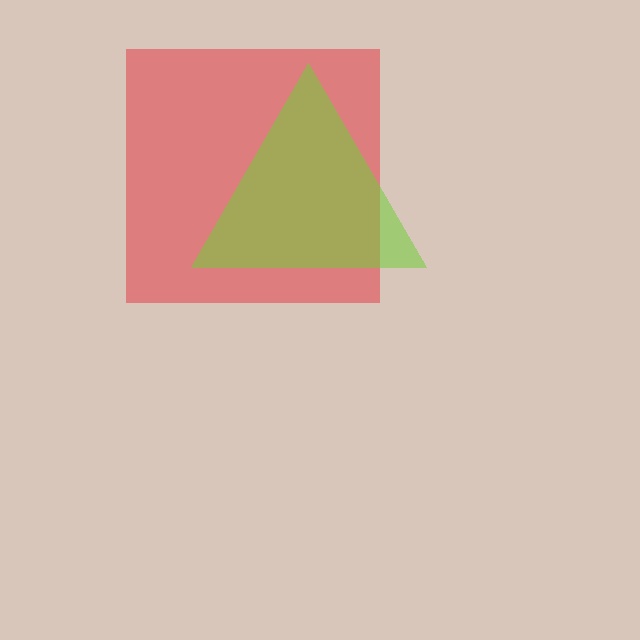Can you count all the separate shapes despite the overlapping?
Yes, there are 2 separate shapes.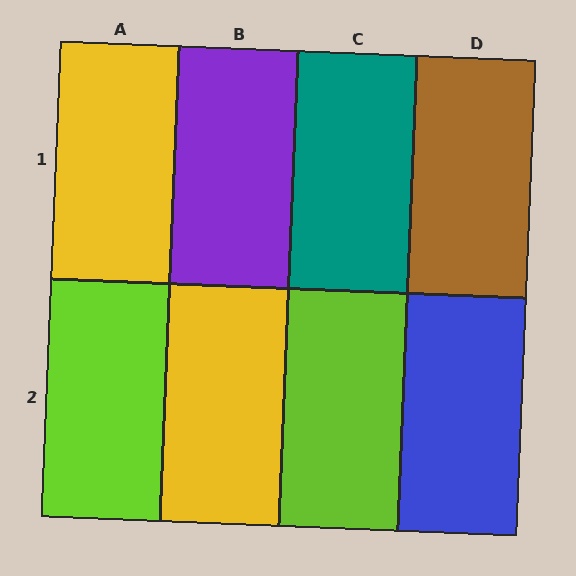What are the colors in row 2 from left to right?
Lime, yellow, lime, blue.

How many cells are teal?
1 cell is teal.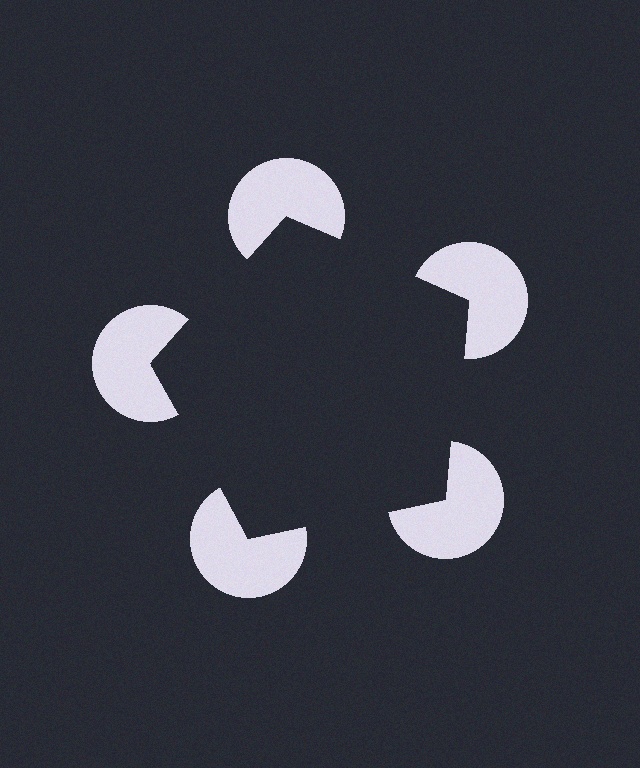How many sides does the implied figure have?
5 sides.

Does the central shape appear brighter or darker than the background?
It typically appears slightly darker than the background, even though no actual brightness change is drawn.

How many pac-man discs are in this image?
There are 5 — one at each vertex of the illusory pentagon.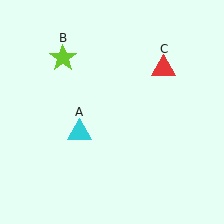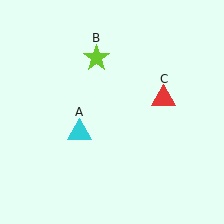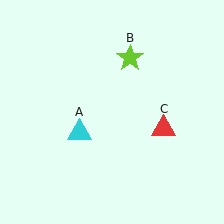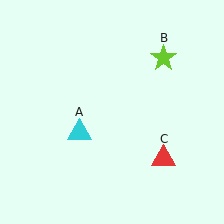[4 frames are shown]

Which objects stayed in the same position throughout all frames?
Cyan triangle (object A) remained stationary.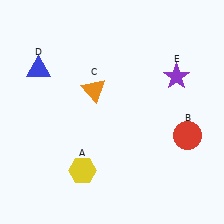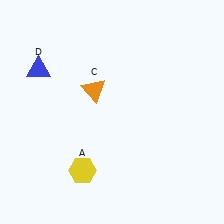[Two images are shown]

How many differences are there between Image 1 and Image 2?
There are 2 differences between the two images.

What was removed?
The red circle (B), the purple star (E) were removed in Image 2.